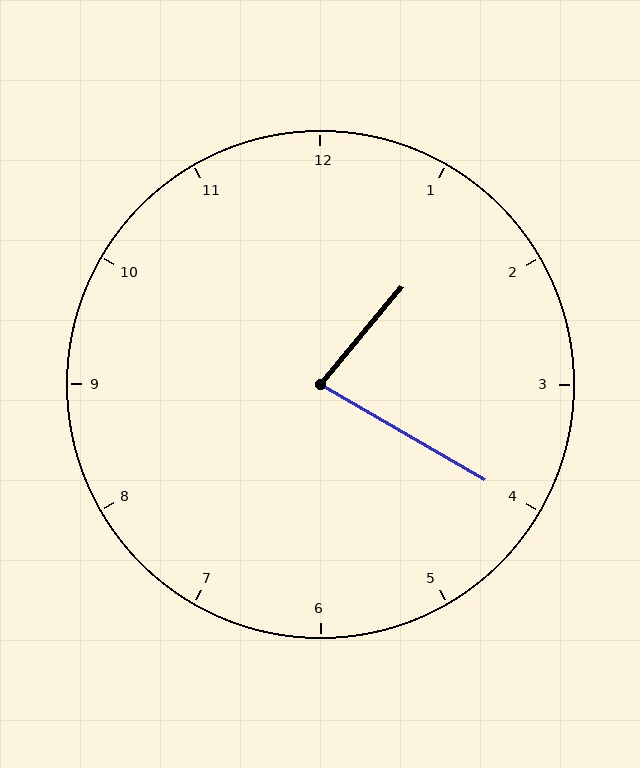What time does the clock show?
1:20.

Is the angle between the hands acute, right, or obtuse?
It is acute.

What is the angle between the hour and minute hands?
Approximately 80 degrees.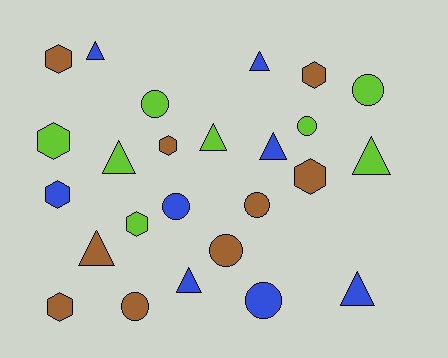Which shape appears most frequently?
Triangle, with 9 objects.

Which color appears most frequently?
Brown, with 9 objects.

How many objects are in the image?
There are 25 objects.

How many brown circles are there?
There are 3 brown circles.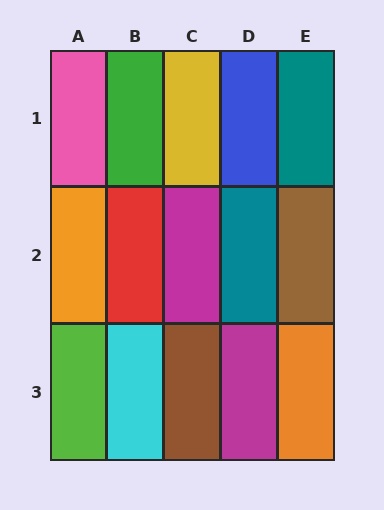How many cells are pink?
1 cell is pink.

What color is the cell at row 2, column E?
Brown.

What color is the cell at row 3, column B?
Cyan.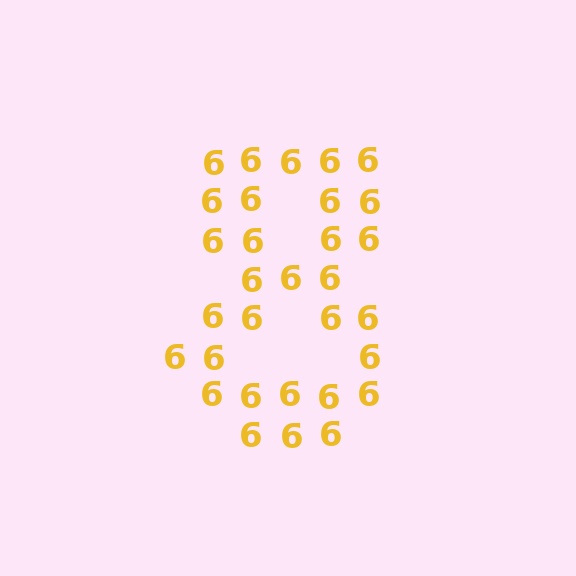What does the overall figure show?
The overall figure shows the digit 8.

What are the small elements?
The small elements are digit 6's.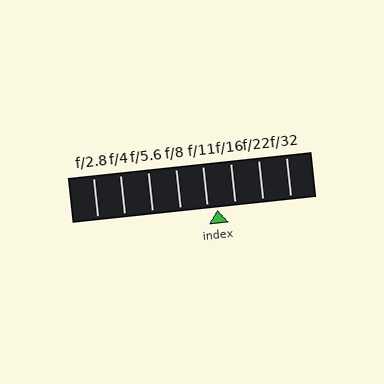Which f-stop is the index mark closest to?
The index mark is closest to f/11.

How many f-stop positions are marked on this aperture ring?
There are 8 f-stop positions marked.